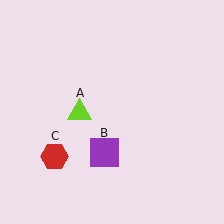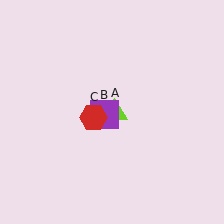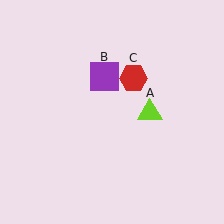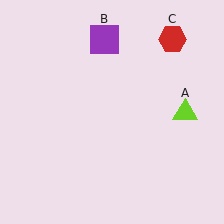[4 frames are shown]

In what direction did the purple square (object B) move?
The purple square (object B) moved up.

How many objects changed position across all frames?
3 objects changed position: lime triangle (object A), purple square (object B), red hexagon (object C).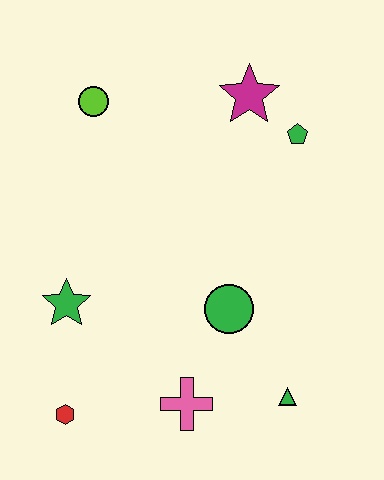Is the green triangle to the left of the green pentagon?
Yes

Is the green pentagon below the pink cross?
No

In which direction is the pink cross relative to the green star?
The pink cross is to the right of the green star.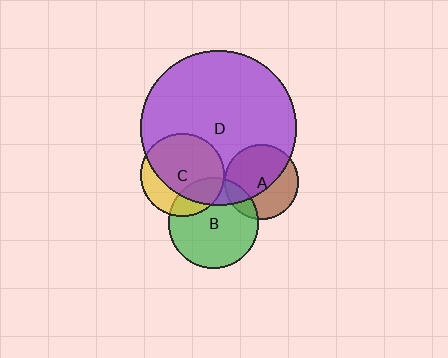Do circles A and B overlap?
Yes.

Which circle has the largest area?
Circle D (purple).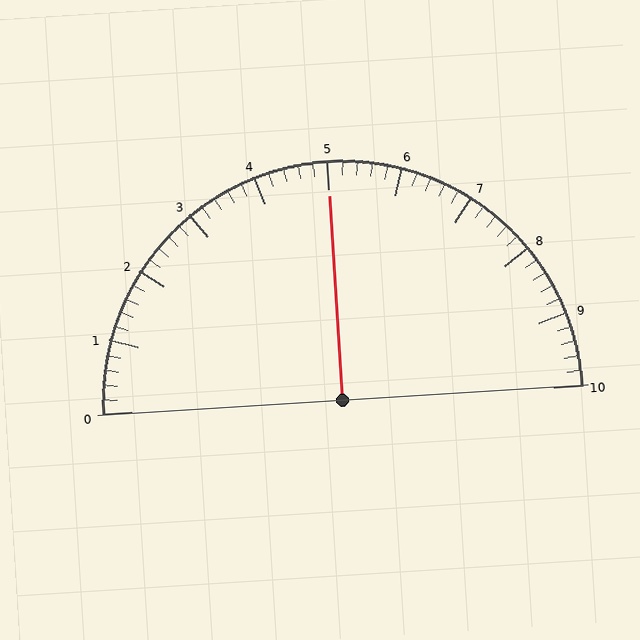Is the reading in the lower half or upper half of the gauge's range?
The reading is in the upper half of the range (0 to 10).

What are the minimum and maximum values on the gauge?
The gauge ranges from 0 to 10.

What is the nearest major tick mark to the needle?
The nearest major tick mark is 5.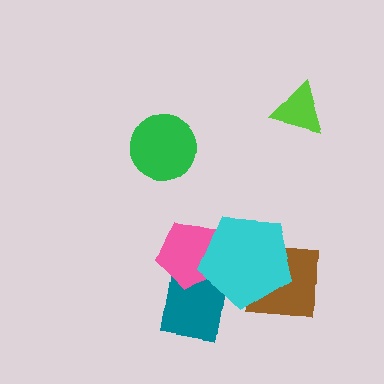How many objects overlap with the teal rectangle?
2 objects overlap with the teal rectangle.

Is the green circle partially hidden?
No, no other shape covers it.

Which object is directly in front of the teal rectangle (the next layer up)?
The pink pentagon is directly in front of the teal rectangle.